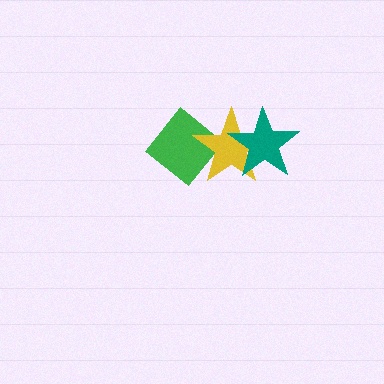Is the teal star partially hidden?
No, no other shape covers it.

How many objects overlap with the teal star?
1 object overlaps with the teal star.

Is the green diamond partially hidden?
Yes, it is partially covered by another shape.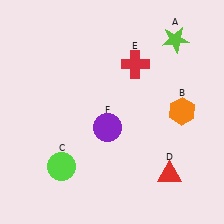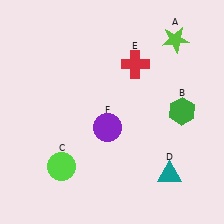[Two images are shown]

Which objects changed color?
B changed from orange to green. D changed from red to teal.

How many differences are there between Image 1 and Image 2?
There are 2 differences between the two images.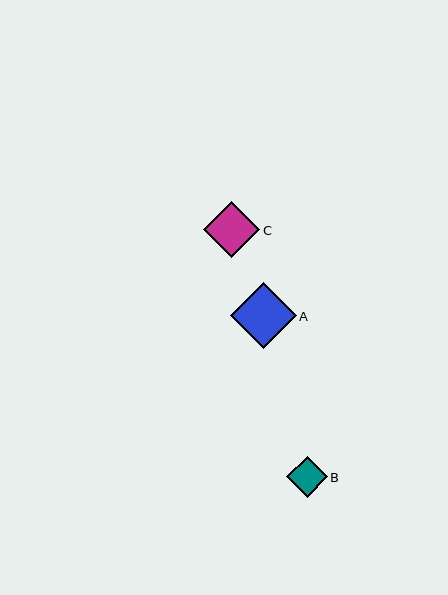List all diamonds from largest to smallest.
From largest to smallest: A, C, B.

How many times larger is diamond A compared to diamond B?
Diamond A is approximately 1.6 times the size of diamond B.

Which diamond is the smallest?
Diamond B is the smallest with a size of approximately 40 pixels.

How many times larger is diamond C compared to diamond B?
Diamond C is approximately 1.4 times the size of diamond B.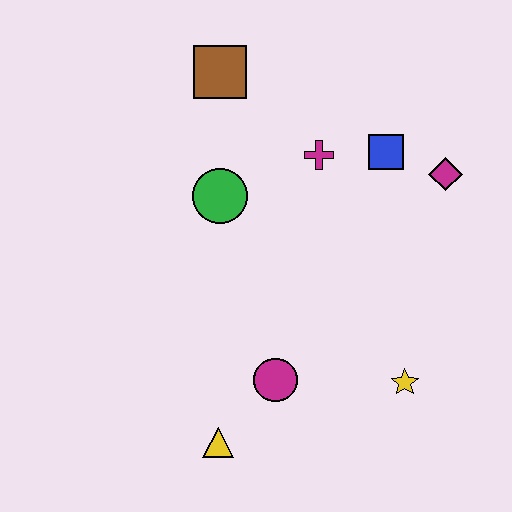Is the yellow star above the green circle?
No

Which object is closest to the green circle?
The magenta cross is closest to the green circle.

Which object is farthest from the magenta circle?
The brown square is farthest from the magenta circle.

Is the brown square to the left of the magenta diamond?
Yes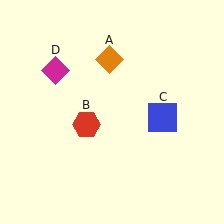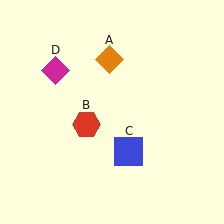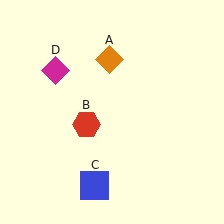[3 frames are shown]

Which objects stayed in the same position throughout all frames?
Orange diamond (object A) and red hexagon (object B) and magenta diamond (object D) remained stationary.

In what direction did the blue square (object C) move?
The blue square (object C) moved down and to the left.